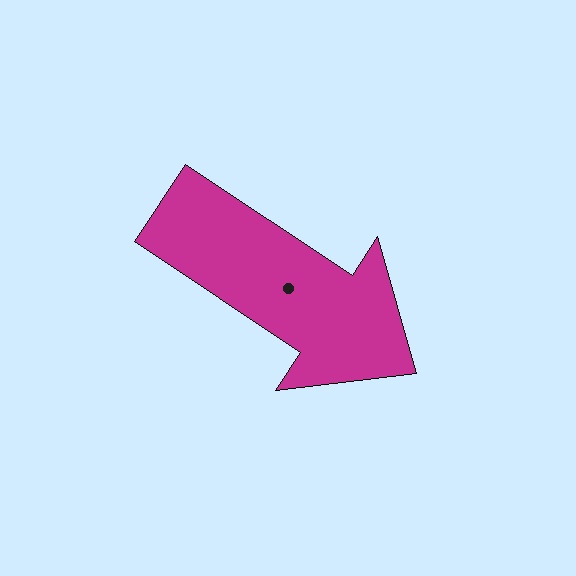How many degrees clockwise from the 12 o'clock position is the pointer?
Approximately 124 degrees.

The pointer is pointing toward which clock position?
Roughly 4 o'clock.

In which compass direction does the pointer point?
Southeast.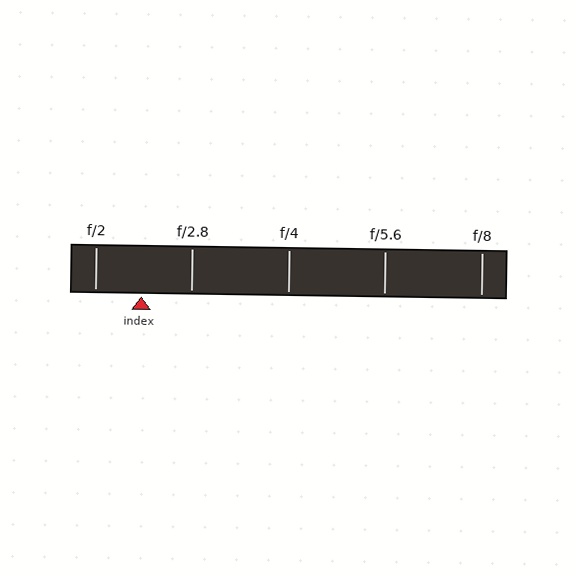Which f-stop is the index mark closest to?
The index mark is closest to f/2.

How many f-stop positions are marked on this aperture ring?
There are 5 f-stop positions marked.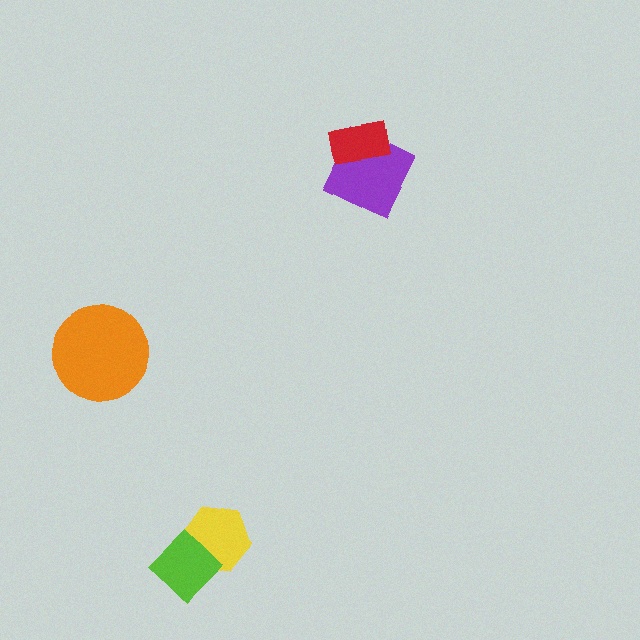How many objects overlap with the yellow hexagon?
1 object overlaps with the yellow hexagon.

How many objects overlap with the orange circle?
0 objects overlap with the orange circle.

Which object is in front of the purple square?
The red rectangle is in front of the purple square.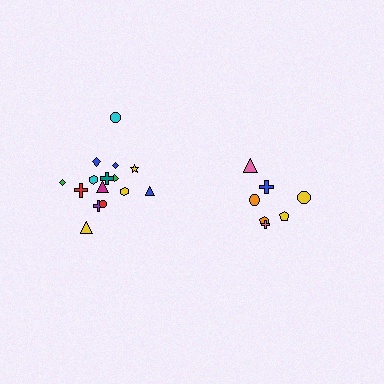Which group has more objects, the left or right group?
The left group.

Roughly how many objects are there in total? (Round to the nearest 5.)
Roughly 20 objects in total.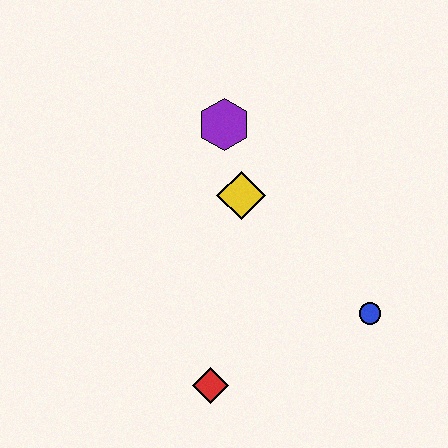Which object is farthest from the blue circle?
The purple hexagon is farthest from the blue circle.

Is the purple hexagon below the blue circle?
No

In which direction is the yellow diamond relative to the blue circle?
The yellow diamond is to the left of the blue circle.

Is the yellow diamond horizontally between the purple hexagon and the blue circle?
Yes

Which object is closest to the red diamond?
The blue circle is closest to the red diamond.